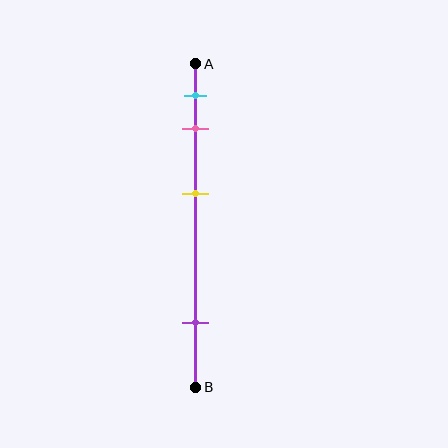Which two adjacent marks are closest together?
The cyan and pink marks are the closest adjacent pair.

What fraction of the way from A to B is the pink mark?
The pink mark is approximately 20% (0.2) of the way from A to B.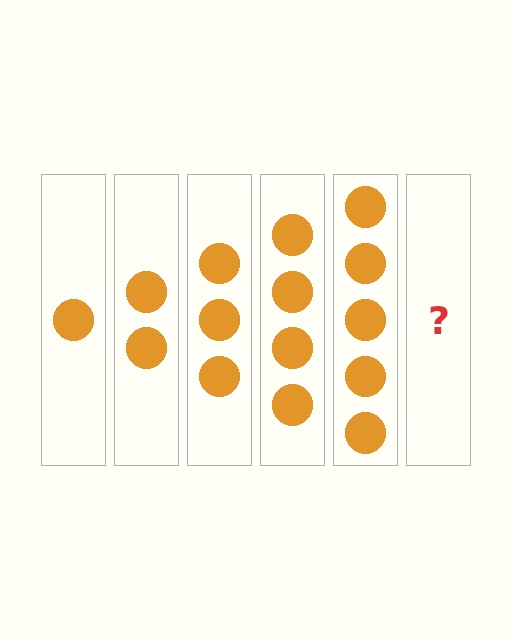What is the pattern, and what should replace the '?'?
The pattern is that each step adds one more circle. The '?' should be 6 circles.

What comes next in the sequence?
The next element should be 6 circles.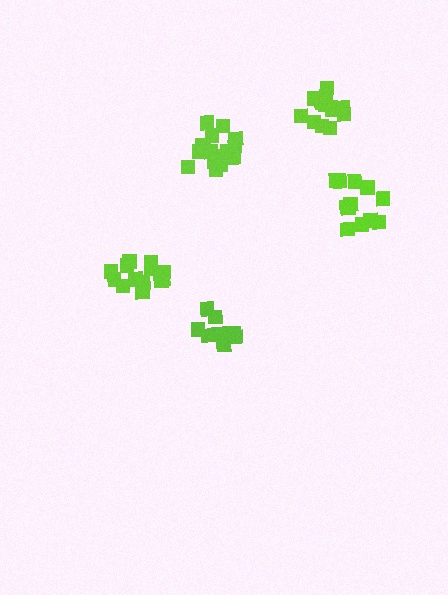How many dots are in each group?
Group 1: 15 dots, Group 2: 12 dots, Group 3: 10 dots, Group 4: 13 dots, Group 5: 13 dots (63 total).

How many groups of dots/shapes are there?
There are 5 groups.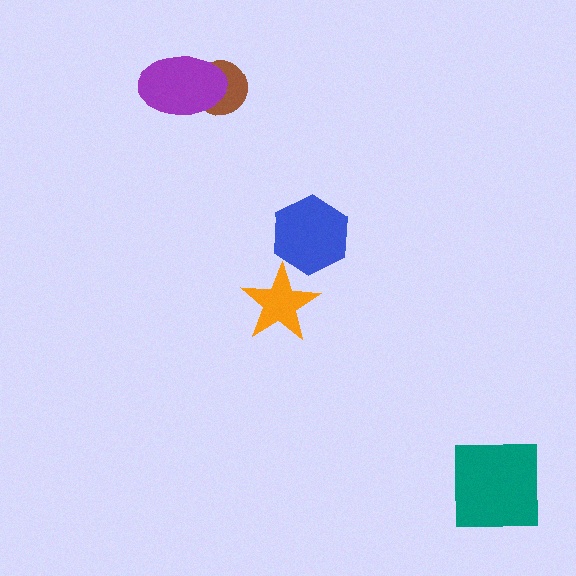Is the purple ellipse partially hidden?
No, no other shape covers it.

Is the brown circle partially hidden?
Yes, it is partially covered by another shape.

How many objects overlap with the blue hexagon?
0 objects overlap with the blue hexagon.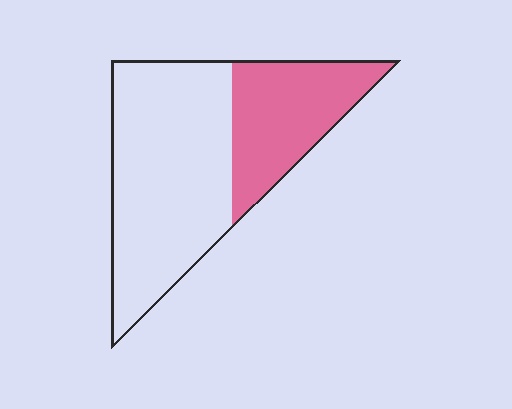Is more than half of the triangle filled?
No.